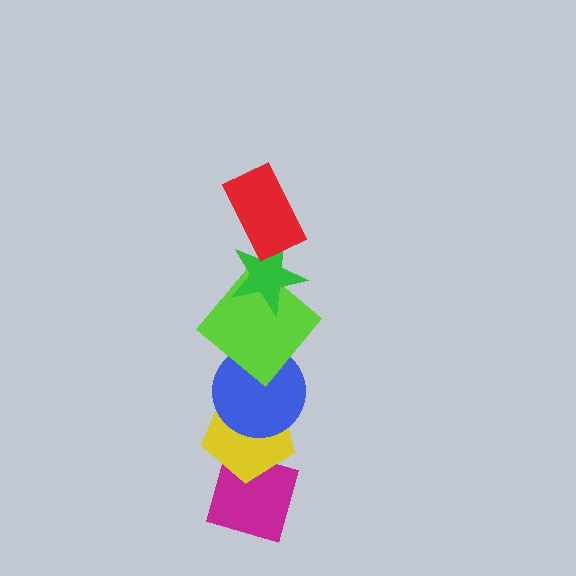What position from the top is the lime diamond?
The lime diamond is 3rd from the top.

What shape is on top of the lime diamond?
The green star is on top of the lime diamond.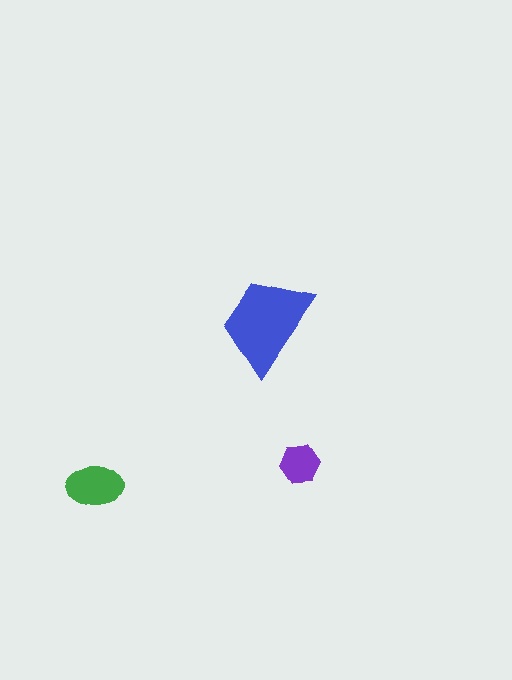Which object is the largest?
The blue trapezoid.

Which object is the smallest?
The purple hexagon.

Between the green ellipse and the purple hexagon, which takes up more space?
The green ellipse.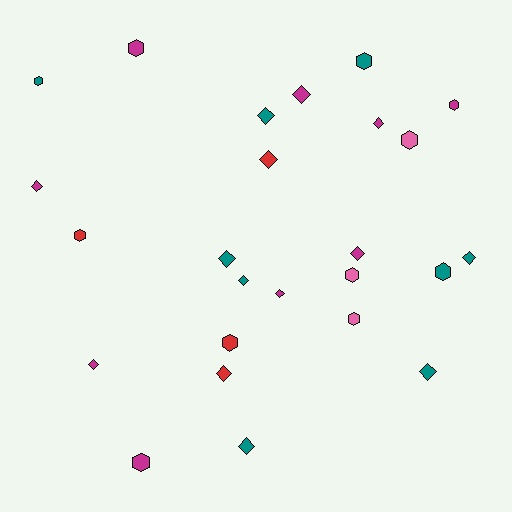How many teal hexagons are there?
There are 3 teal hexagons.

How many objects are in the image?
There are 25 objects.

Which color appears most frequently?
Magenta, with 9 objects.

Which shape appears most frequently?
Diamond, with 14 objects.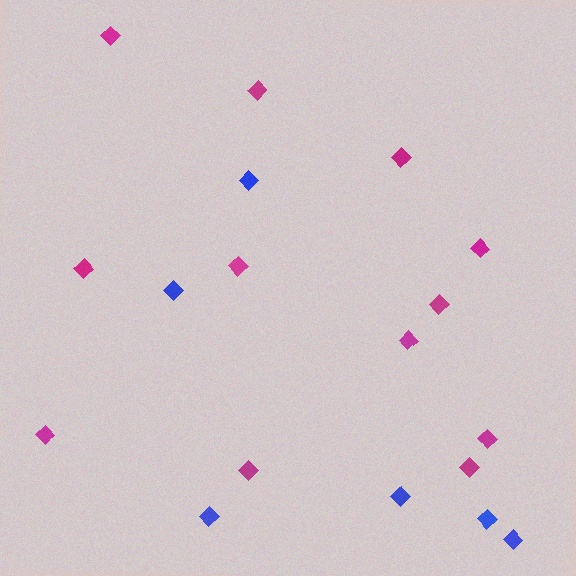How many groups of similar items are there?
There are 2 groups: one group of magenta diamonds (12) and one group of blue diamonds (6).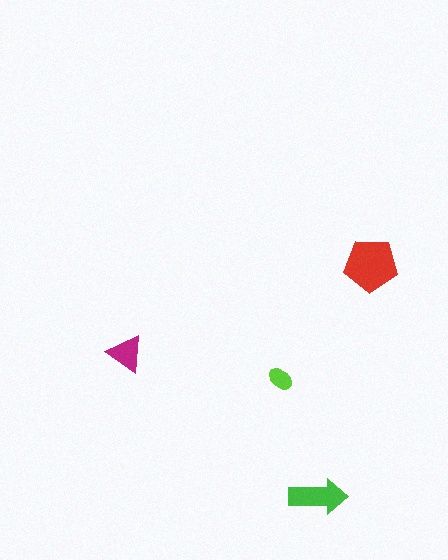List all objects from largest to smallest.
The red pentagon, the green arrow, the magenta triangle, the lime ellipse.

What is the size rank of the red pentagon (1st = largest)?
1st.